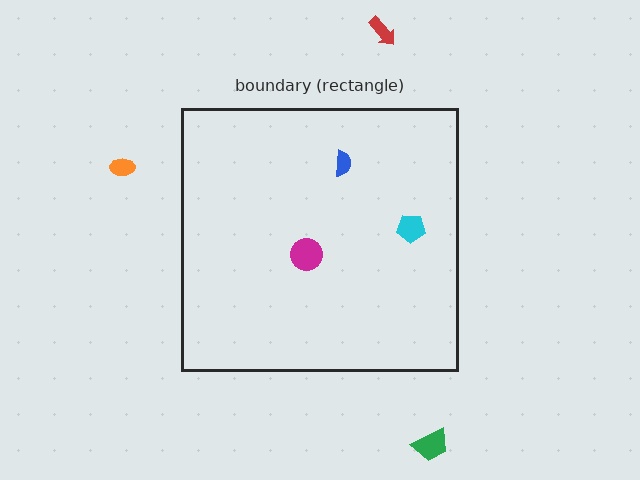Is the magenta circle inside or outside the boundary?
Inside.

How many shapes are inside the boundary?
3 inside, 3 outside.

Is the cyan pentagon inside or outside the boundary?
Inside.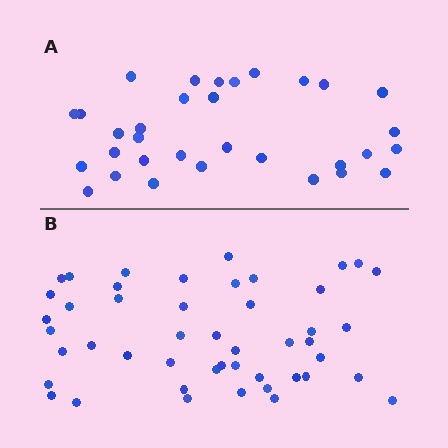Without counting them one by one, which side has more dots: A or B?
Region B (the bottom region) has more dots.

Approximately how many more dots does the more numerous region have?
Region B has approximately 15 more dots than region A.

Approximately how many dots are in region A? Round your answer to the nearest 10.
About 30 dots. (The exact count is 32, which rounds to 30.)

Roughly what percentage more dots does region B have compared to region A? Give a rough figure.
About 45% more.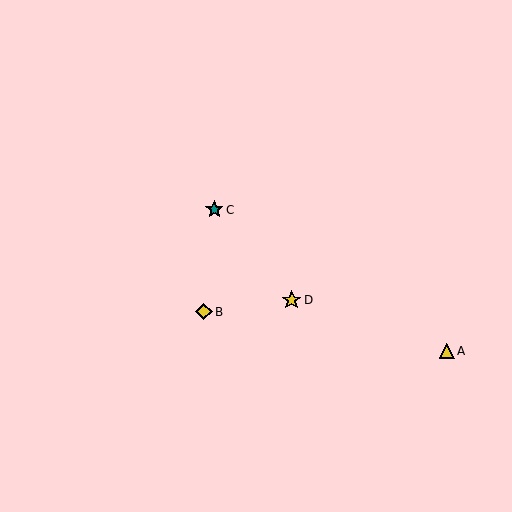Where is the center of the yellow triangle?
The center of the yellow triangle is at (447, 351).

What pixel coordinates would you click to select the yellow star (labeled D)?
Click at (292, 300) to select the yellow star D.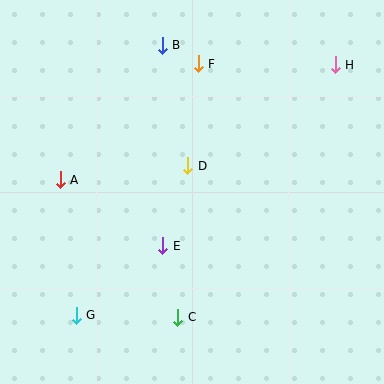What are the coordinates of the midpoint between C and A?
The midpoint between C and A is at (119, 249).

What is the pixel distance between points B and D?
The distance between B and D is 123 pixels.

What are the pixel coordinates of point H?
Point H is at (335, 65).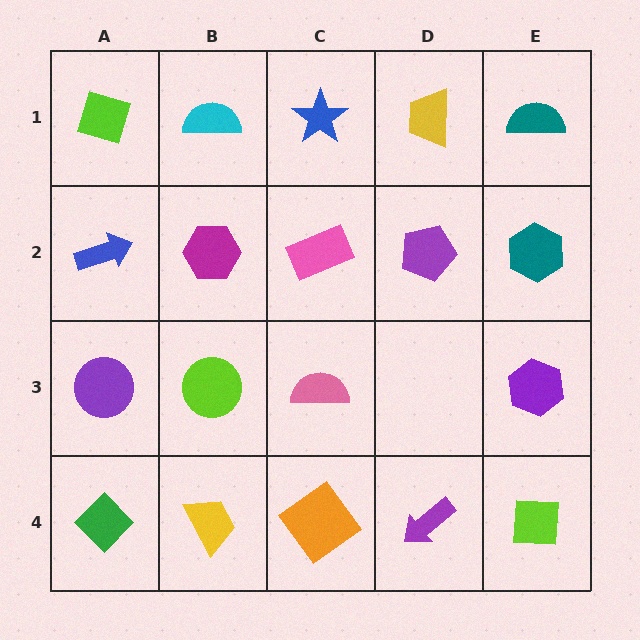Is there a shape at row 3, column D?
No, that cell is empty.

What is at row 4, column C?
An orange diamond.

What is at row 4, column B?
A yellow trapezoid.